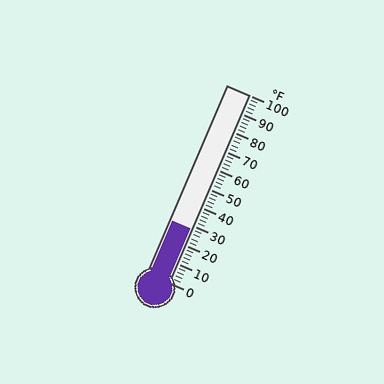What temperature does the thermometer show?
The thermometer shows approximately 28°F.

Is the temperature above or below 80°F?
The temperature is below 80°F.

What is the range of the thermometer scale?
The thermometer scale ranges from 0°F to 100°F.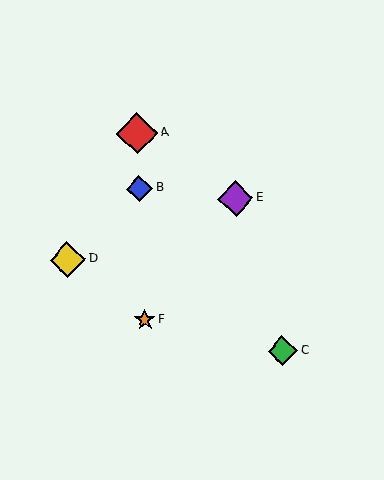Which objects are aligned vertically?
Objects A, B, F are aligned vertically.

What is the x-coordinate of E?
Object E is at x≈235.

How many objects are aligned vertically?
3 objects (A, B, F) are aligned vertically.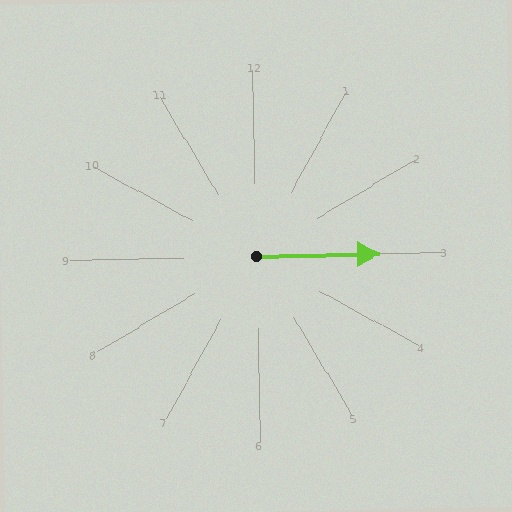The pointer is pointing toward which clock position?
Roughly 3 o'clock.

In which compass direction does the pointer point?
East.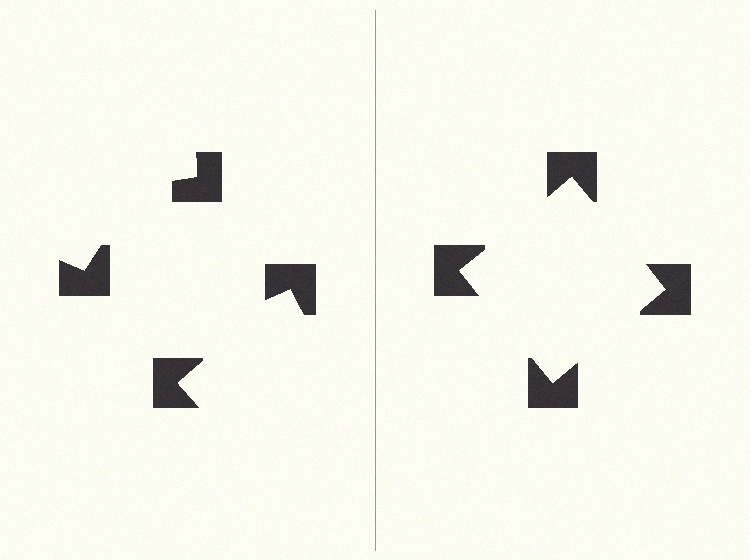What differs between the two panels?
The notched squares are positioned identically on both sides; only the wedge orientations differ. On the right they align to a square; on the left they are misaligned.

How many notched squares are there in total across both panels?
8 — 4 on each side.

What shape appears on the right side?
An illusory square.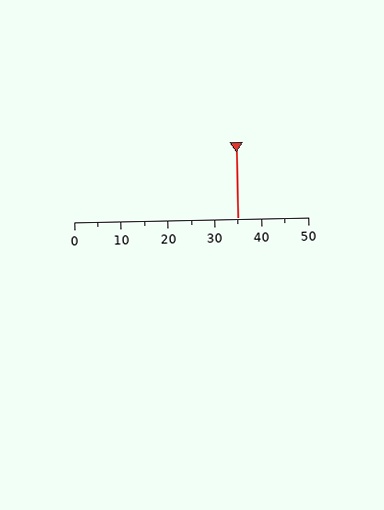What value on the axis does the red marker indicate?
The marker indicates approximately 35.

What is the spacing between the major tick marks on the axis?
The major ticks are spaced 10 apart.